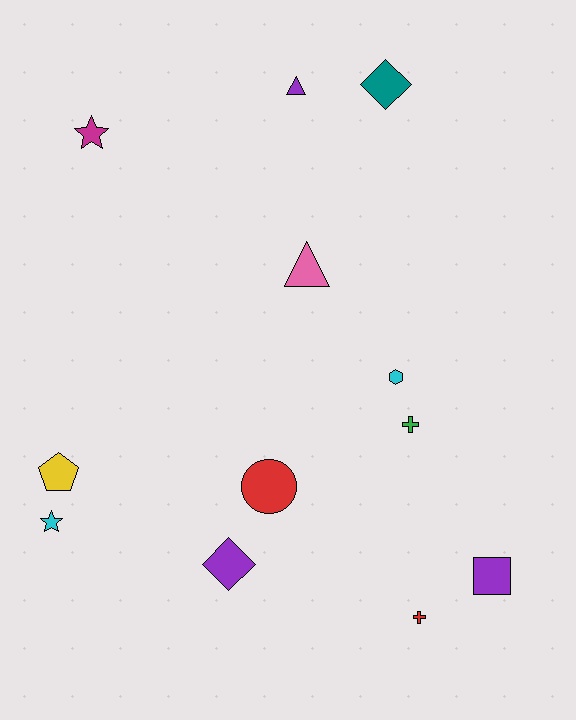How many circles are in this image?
There is 1 circle.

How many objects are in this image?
There are 12 objects.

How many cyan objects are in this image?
There are 2 cyan objects.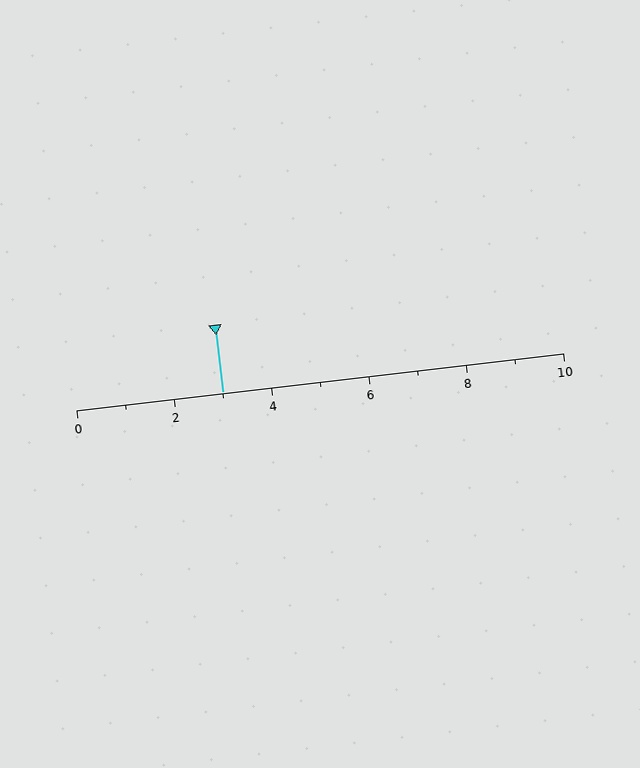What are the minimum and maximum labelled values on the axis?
The axis runs from 0 to 10.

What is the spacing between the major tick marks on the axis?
The major ticks are spaced 2 apart.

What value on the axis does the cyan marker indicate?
The marker indicates approximately 3.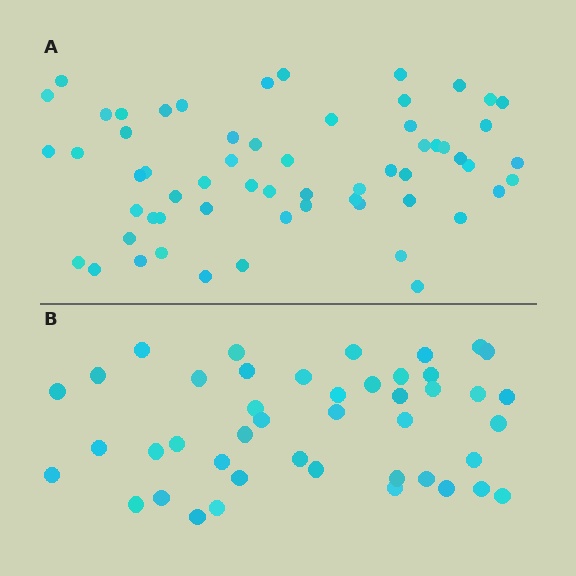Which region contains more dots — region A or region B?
Region A (the top region) has more dots.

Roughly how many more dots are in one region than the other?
Region A has approximately 15 more dots than region B.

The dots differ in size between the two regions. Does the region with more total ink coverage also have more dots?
No. Region B has more total ink coverage because its dots are larger, but region A actually contains more individual dots. Total area can be misleading — the number of items is what matters here.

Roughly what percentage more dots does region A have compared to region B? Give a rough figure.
About 35% more.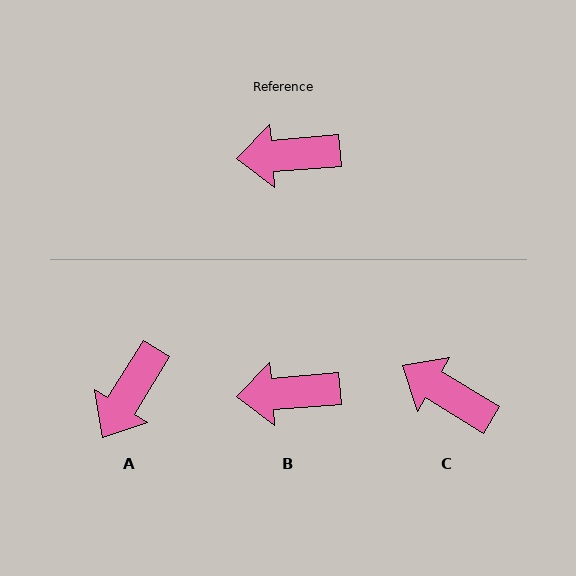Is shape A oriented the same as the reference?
No, it is off by about 54 degrees.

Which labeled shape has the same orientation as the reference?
B.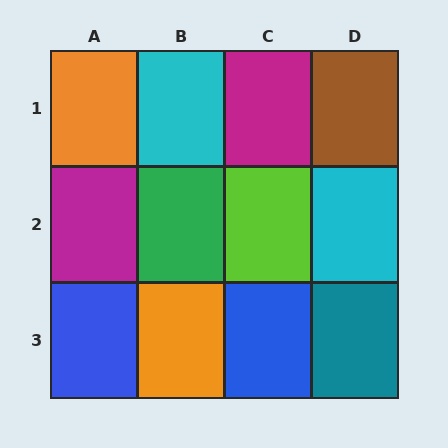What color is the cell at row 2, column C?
Lime.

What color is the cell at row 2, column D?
Cyan.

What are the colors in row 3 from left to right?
Blue, orange, blue, teal.